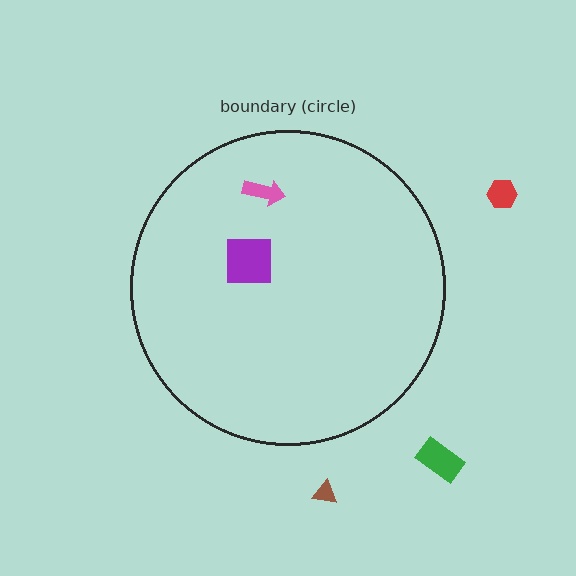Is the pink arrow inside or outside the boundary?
Inside.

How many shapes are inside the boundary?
2 inside, 3 outside.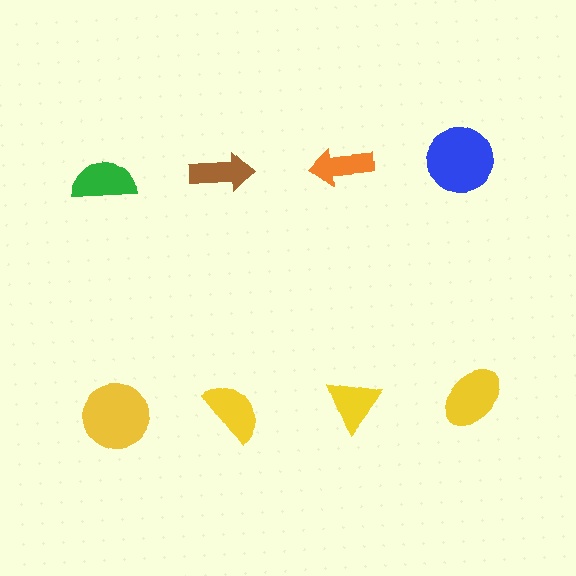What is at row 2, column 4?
A yellow ellipse.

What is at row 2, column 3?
A yellow triangle.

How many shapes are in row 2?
4 shapes.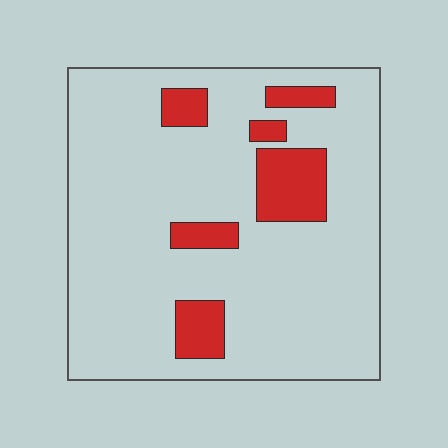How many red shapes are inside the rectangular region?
6.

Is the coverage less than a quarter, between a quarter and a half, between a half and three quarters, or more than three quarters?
Less than a quarter.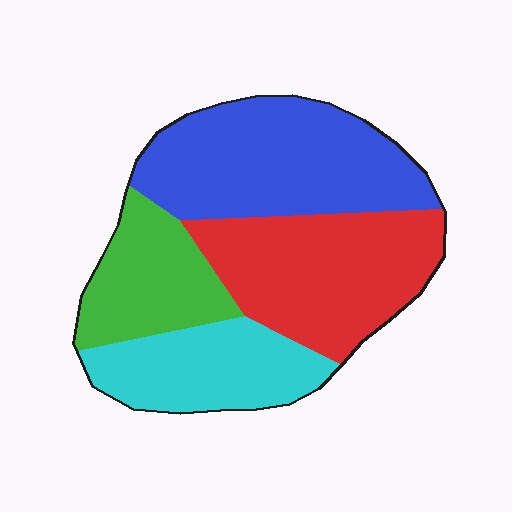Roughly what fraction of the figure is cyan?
Cyan covers about 20% of the figure.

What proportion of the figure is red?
Red takes up between a quarter and a half of the figure.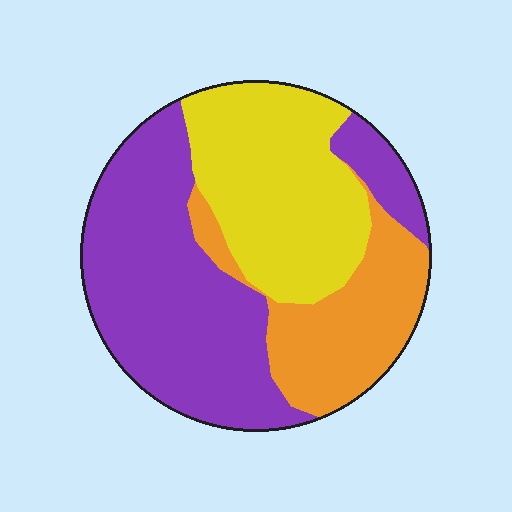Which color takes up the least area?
Orange, at roughly 20%.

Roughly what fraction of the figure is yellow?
Yellow covers roughly 30% of the figure.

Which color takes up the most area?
Purple, at roughly 45%.